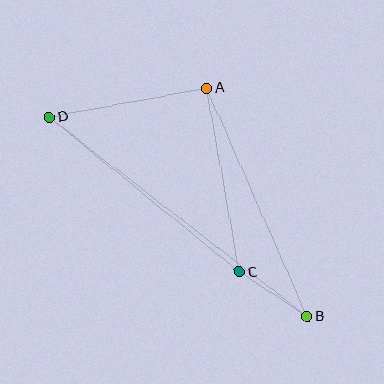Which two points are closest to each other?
Points B and C are closest to each other.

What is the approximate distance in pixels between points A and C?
The distance between A and C is approximately 187 pixels.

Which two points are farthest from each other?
Points B and D are farthest from each other.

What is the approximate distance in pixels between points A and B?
The distance between A and B is approximately 249 pixels.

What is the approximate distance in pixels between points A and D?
The distance between A and D is approximately 160 pixels.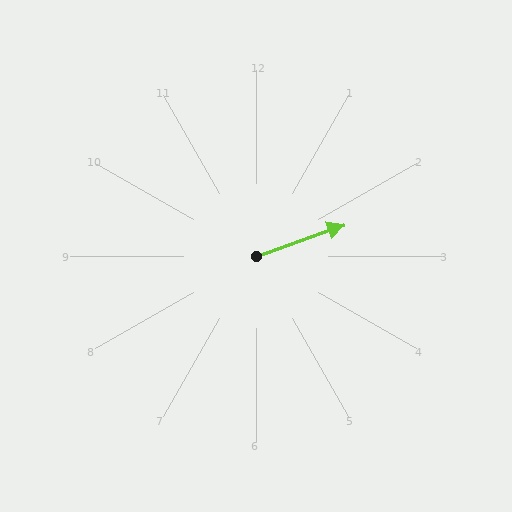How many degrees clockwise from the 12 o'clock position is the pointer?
Approximately 70 degrees.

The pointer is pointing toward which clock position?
Roughly 2 o'clock.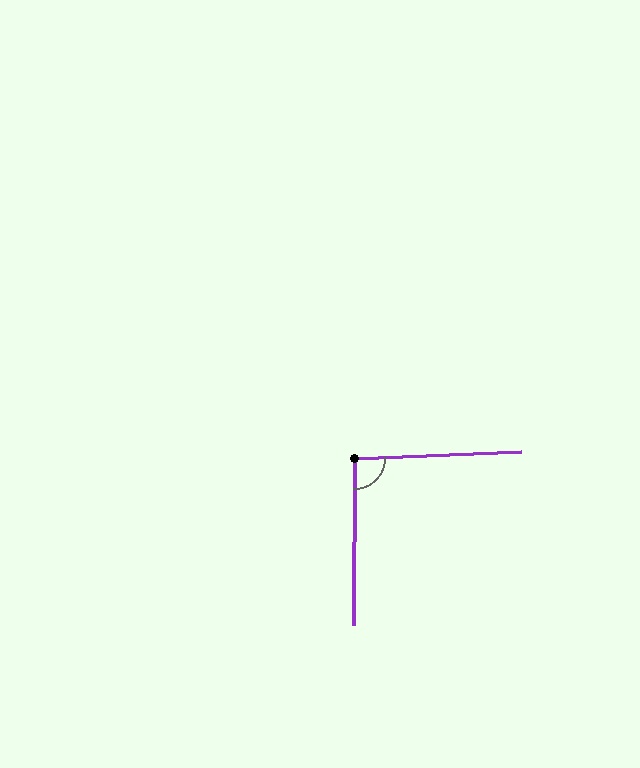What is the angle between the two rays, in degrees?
Approximately 93 degrees.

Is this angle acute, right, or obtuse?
It is approximately a right angle.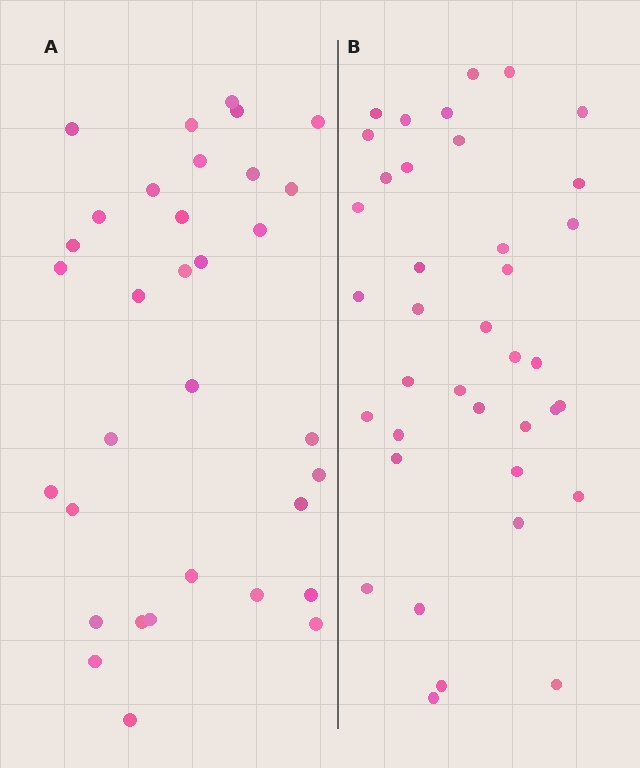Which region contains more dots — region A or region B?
Region B (the right region) has more dots.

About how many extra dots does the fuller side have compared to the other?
Region B has about 5 more dots than region A.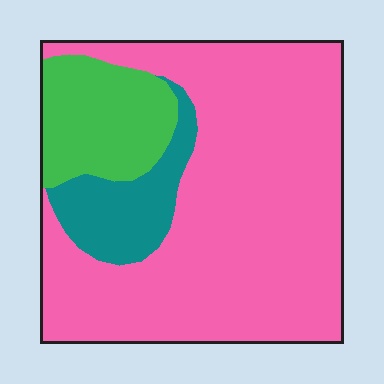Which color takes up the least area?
Teal, at roughly 10%.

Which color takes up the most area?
Pink, at roughly 70%.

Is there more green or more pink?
Pink.